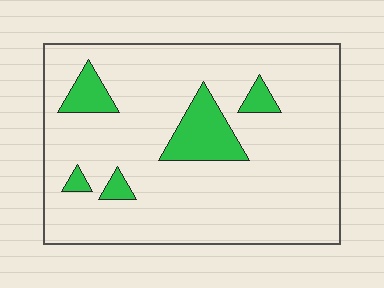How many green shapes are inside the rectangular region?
5.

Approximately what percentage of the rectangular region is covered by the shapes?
Approximately 10%.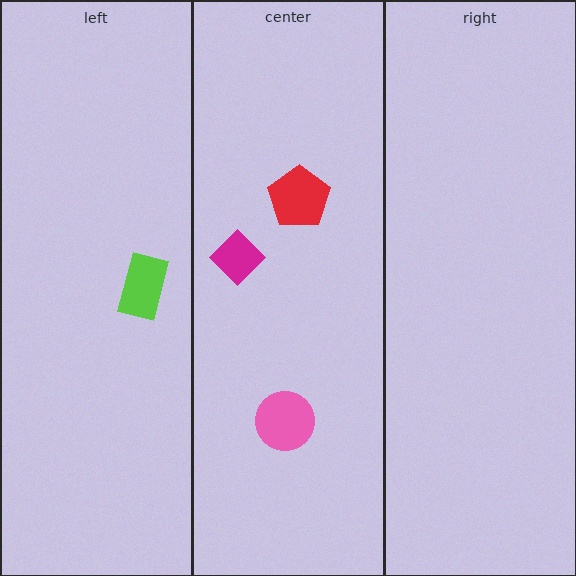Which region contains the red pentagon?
The center region.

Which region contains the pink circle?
The center region.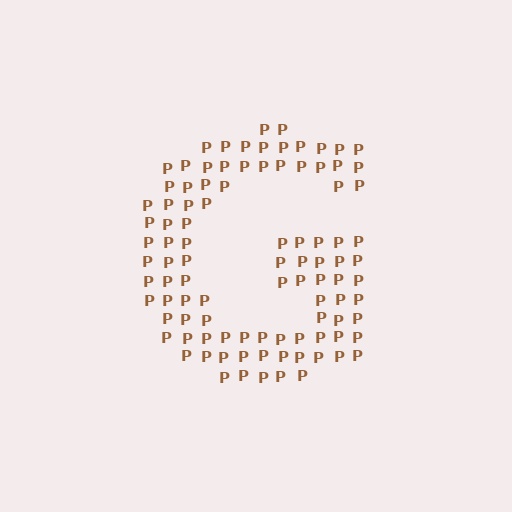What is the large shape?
The large shape is the letter G.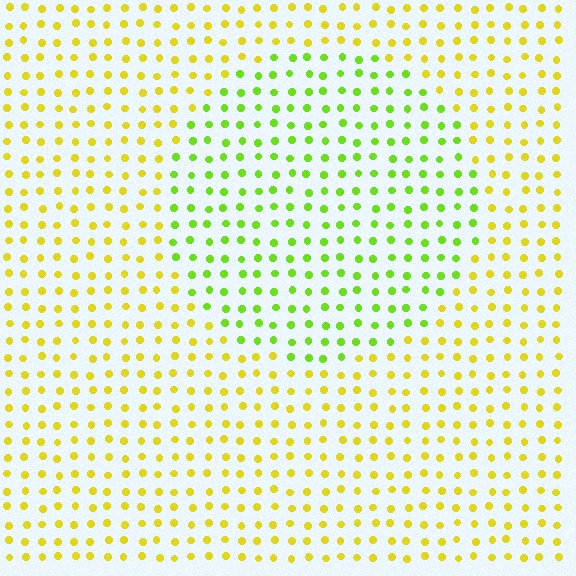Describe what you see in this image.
The image is filled with small yellow elements in a uniform arrangement. A circle-shaped region is visible where the elements are tinted to a slightly different hue, forming a subtle color boundary.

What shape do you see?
I see a circle.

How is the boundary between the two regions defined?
The boundary is defined purely by a slight shift in hue (about 39 degrees). Spacing, size, and orientation are identical on both sides.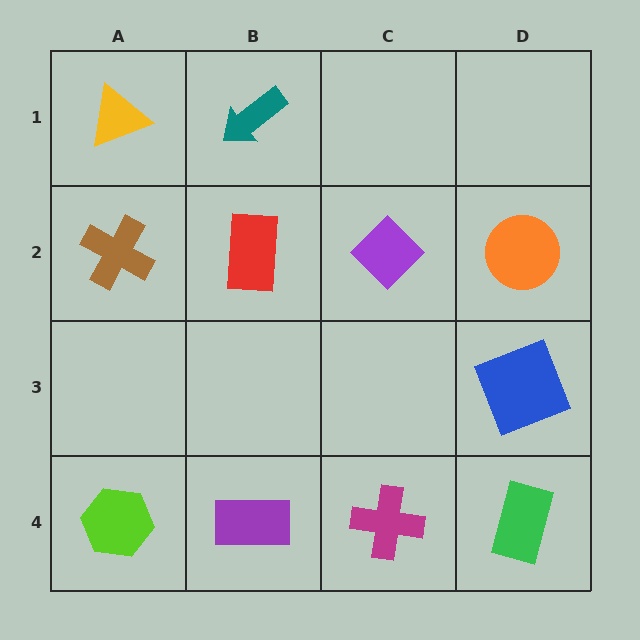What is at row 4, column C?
A magenta cross.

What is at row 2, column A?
A brown cross.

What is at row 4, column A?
A lime hexagon.